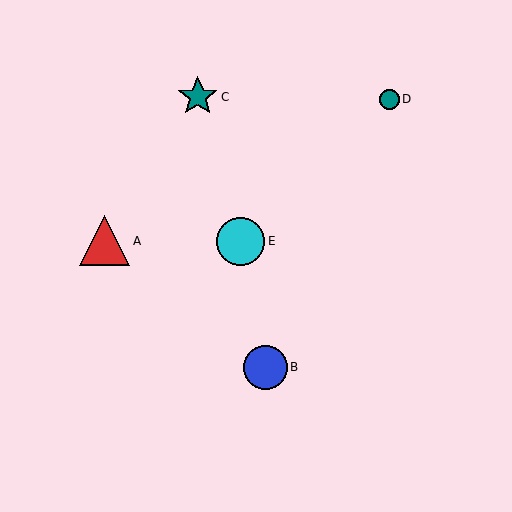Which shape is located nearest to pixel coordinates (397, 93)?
The teal circle (labeled D) at (389, 99) is nearest to that location.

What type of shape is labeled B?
Shape B is a blue circle.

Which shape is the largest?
The red triangle (labeled A) is the largest.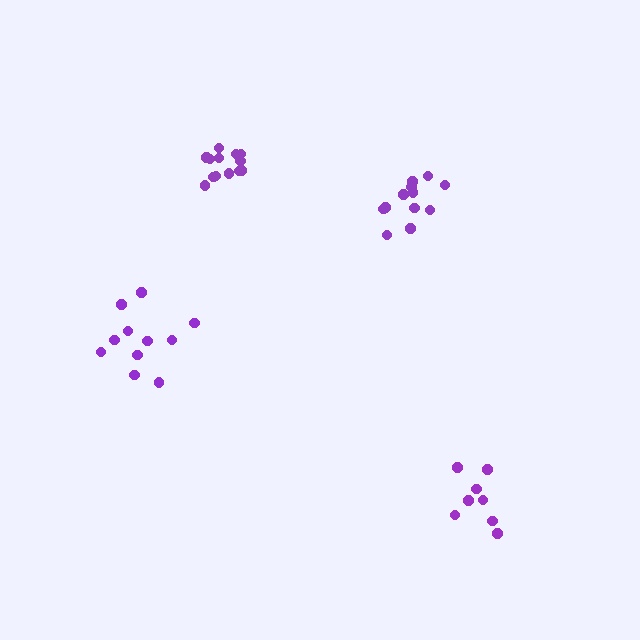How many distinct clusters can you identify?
There are 4 distinct clusters.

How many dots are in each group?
Group 1: 12 dots, Group 2: 13 dots, Group 3: 11 dots, Group 4: 8 dots (44 total).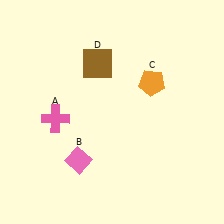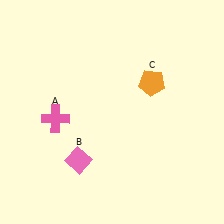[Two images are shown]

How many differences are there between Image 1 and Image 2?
There is 1 difference between the two images.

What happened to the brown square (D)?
The brown square (D) was removed in Image 2. It was in the top-left area of Image 1.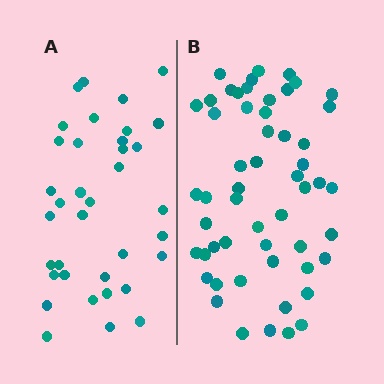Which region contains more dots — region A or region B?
Region B (the right region) has more dots.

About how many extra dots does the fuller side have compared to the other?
Region B has approximately 20 more dots than region A.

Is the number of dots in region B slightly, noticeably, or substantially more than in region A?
Region B has substantially more. The ratio is roughly 1.5 to 1.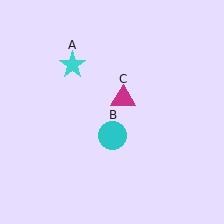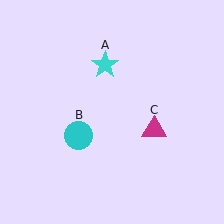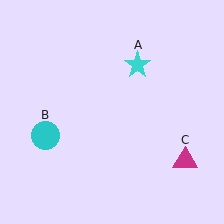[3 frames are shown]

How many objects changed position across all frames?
3 objects changed position: cyan star (object A), cyan circle (object B), magenta triangle (object C).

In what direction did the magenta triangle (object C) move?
The magenta triangle (object C) moved down and to the right.